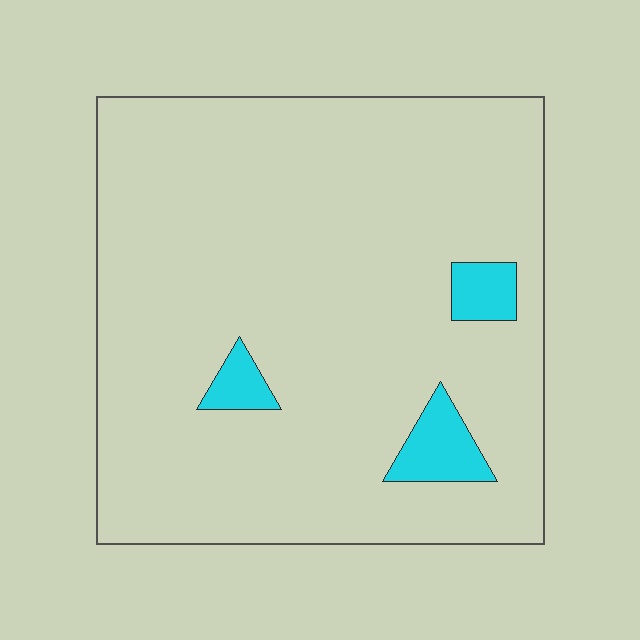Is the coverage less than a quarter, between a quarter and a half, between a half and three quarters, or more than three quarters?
Less than a quarter.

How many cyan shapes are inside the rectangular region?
3.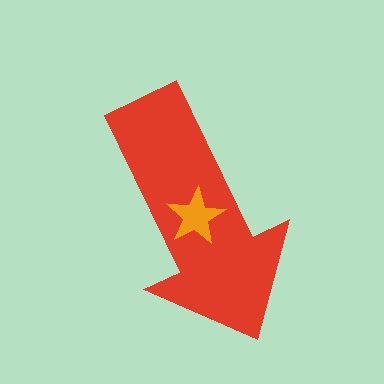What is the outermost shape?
The red arrow.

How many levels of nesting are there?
2.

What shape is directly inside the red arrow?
The orange star.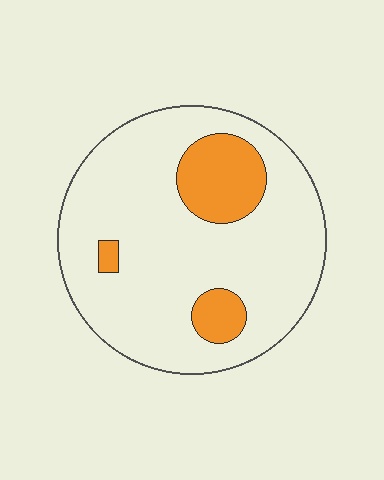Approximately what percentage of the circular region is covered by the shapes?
Approximately 15%.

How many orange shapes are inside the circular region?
3.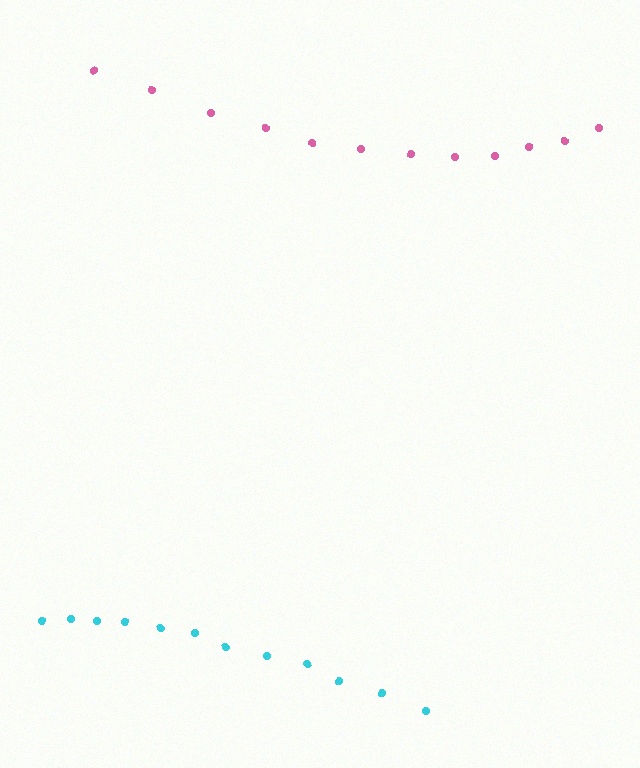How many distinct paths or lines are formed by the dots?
There are 2 distinct paths.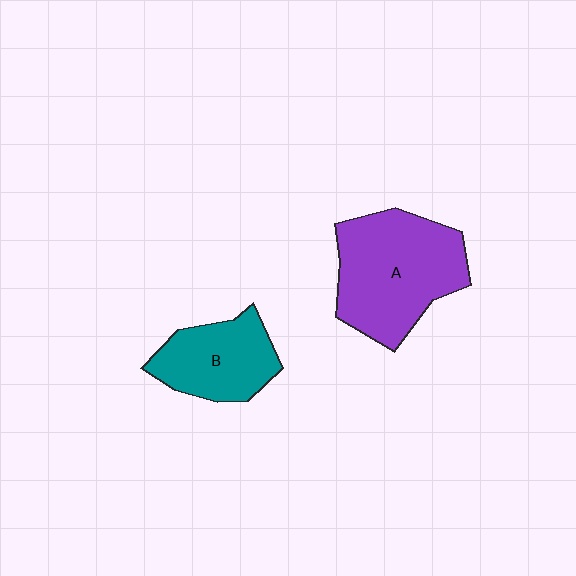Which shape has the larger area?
Shape A (purple).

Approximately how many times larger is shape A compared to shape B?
Approximately 1.6 times.